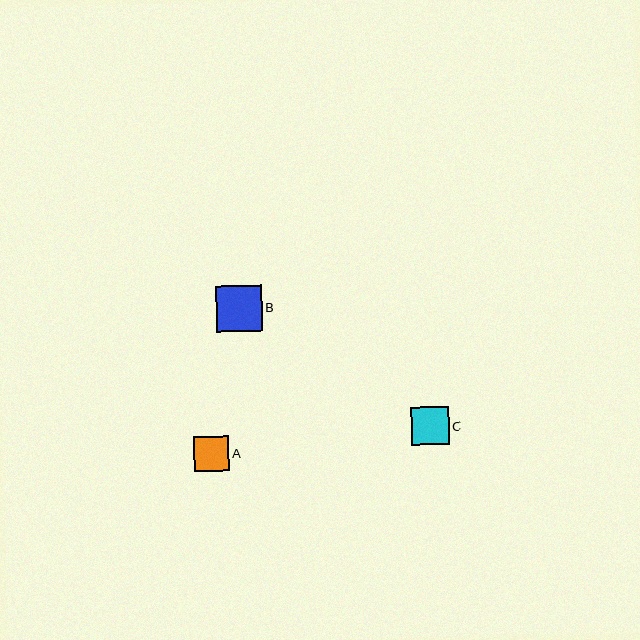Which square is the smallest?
Square A is the smallest with a size of approximately 35 pixels.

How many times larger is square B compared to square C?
Square B is approximately 1.2 times the size of square C.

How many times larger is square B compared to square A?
Square B is approximately 1.3 times the size of square A.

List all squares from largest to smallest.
From largest to smallest: B, C, A.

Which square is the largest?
Square B is the largest with a size of approximately 46 pixels.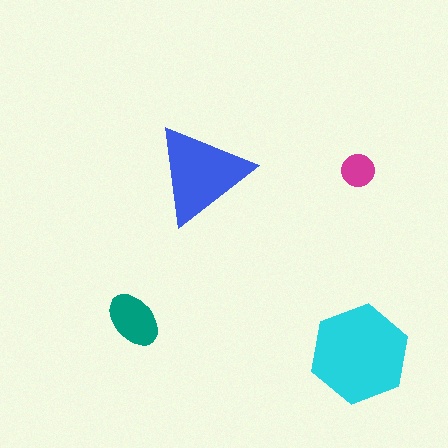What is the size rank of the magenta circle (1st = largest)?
4th.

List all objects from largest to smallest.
The cyan hexagon, the blue triangle, the teal ellipse, the magenta circle.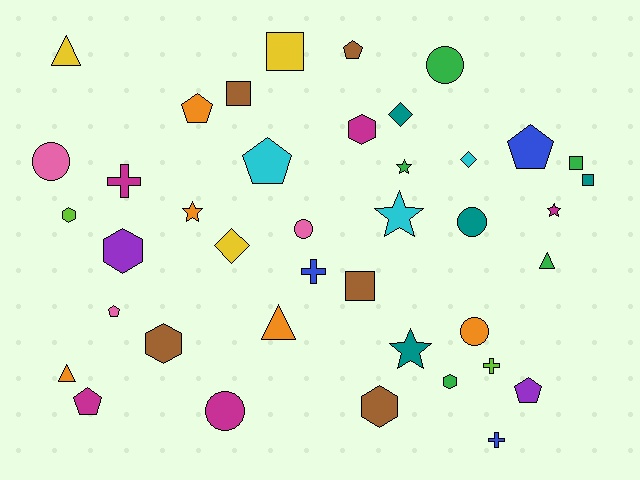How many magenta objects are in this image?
There are 5 magenta objects.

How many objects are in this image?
There are 40 objects.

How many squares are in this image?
There are 5 squares.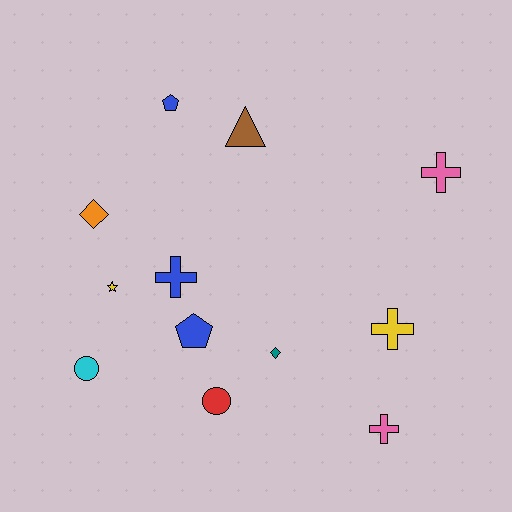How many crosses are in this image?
There are 4 crosses.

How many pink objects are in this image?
There are 2 pink objects.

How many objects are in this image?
There are 12 objects.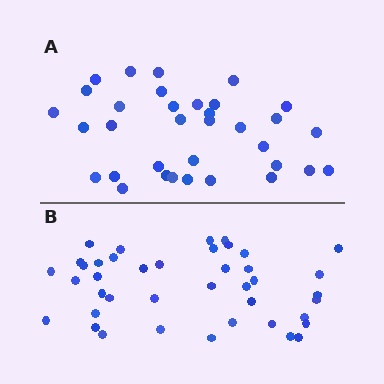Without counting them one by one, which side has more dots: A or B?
Region B (the bottom region) has more dots.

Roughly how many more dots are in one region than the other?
Region B has roughly 8 or so more dots than region A.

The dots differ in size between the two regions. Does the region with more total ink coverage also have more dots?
No. Region A has more total ink coverage because its dots are larger, but region B actually contains more individual dots. Total area can be misleading — the number of items is what matters here.